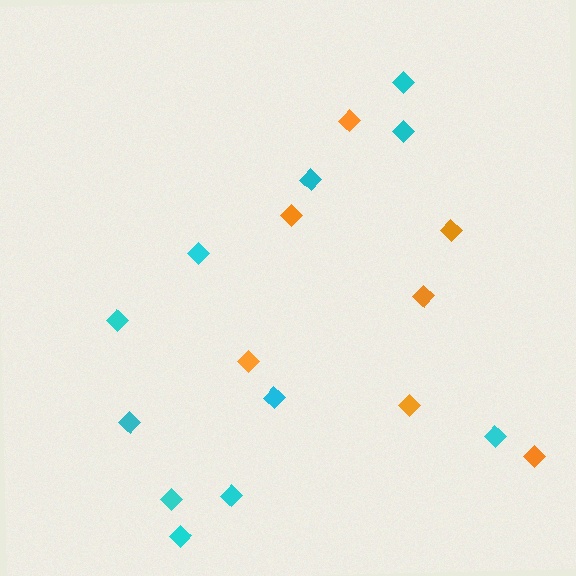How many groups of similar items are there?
There are 2 groups: one group of cyan diamonds (11) and one group of orange diamonds (7).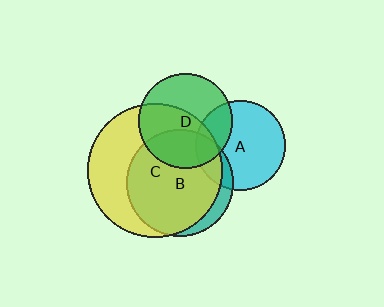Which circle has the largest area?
Circle C (yellow).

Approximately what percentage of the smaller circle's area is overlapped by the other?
Approximately 85%.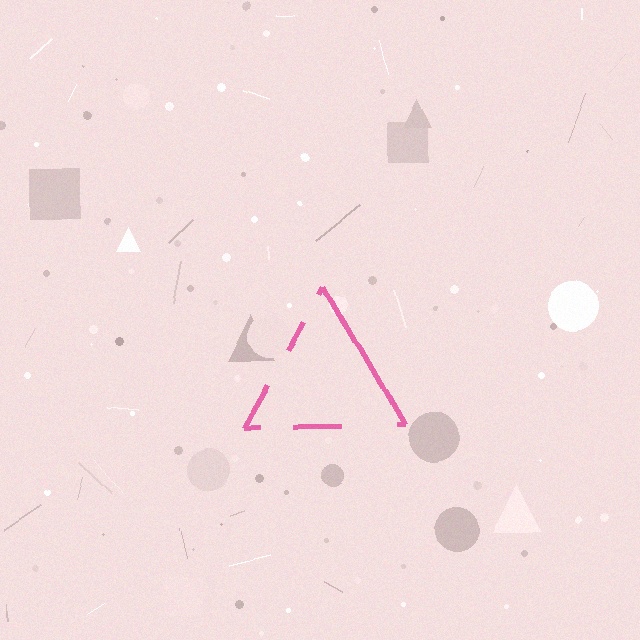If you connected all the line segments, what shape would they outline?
They would outline a triangle.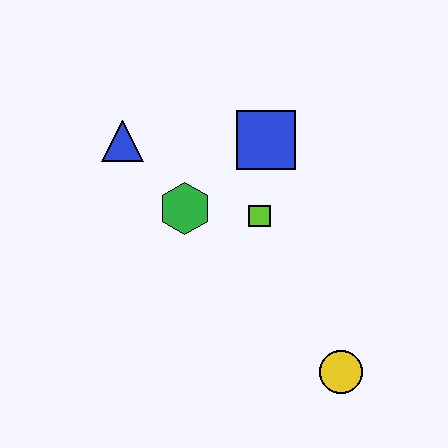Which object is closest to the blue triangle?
The green hexagon is closest to the blue triangle.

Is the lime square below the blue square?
Yes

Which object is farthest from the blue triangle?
The yellow circle is farthest from the blue triangle.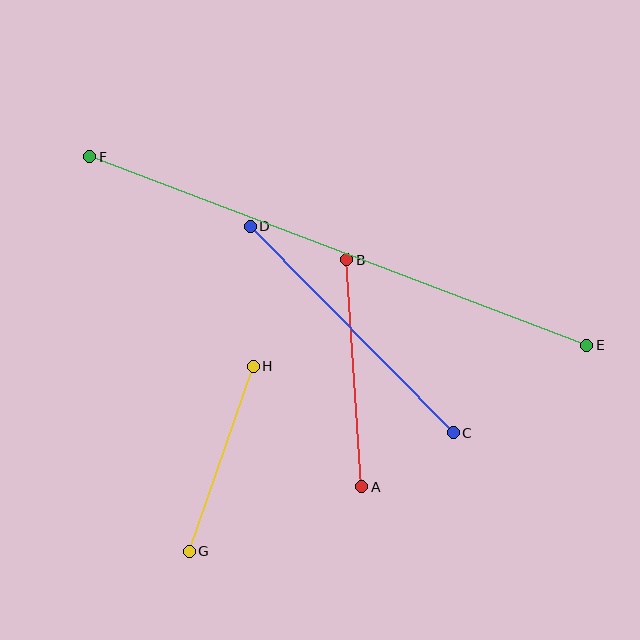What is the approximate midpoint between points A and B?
The midpoint is at approximately (354, 373) pixels.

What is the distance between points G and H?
The distance is approximately 195 pixels.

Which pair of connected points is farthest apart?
Points E and F are farthest apart.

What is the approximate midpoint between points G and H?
The midpoint is at approximately (221, 459) pixels.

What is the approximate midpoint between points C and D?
The midpoint is at approximately (352, 329) pixels.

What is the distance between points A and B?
The distance is approximately 227 pixels.